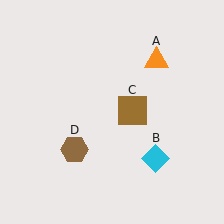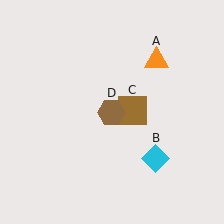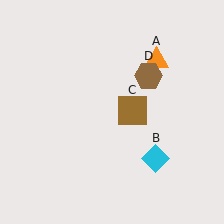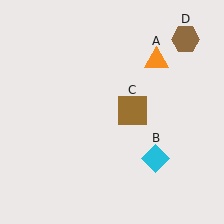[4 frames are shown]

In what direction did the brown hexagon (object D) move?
The brown hexagon (object D) moved up and to the right.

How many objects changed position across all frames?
1 object changed position: brown hexagon (object D).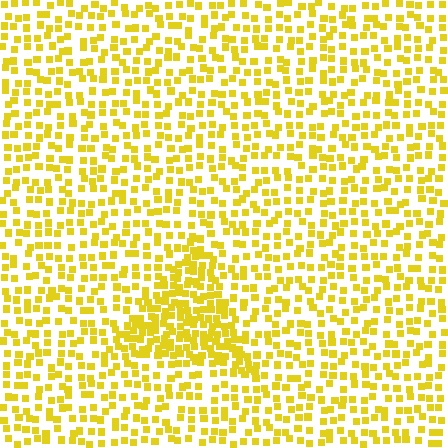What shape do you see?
I see a triangle.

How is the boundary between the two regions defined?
The boundary is defined by a change in element density (approximately 2.0x ratio). All elements are the same color, size, and shape.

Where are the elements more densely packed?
The elements are more densely packed inside the triangle boundary.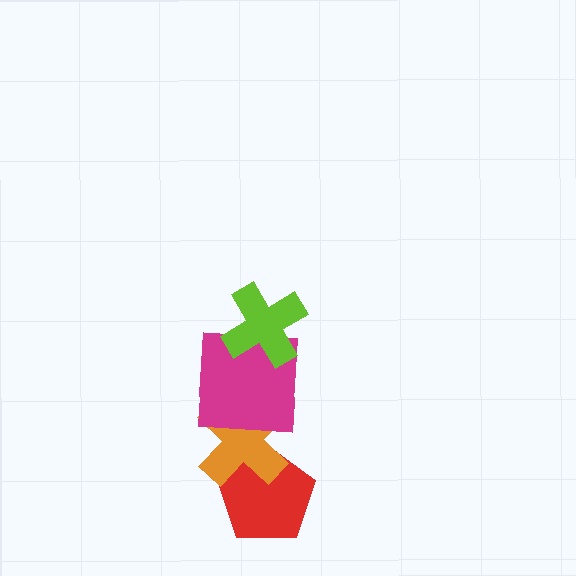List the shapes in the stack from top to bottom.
From top to bottom: the lime cross, the magenta square, the orange cross, the red pentagon.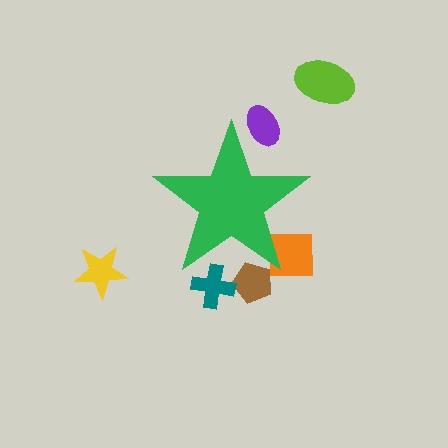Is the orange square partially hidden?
Yes, the orange square is partially hidden behind the green star.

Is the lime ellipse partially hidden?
No, the lime ellipse is fully visible.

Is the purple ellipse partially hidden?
Yes, the purple ellipse is partially hidden behind the green star.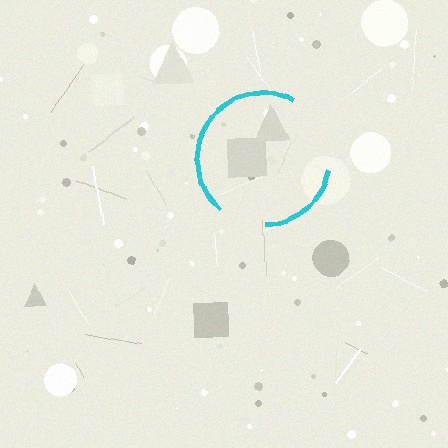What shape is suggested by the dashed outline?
The dashed outline suggests a circle.